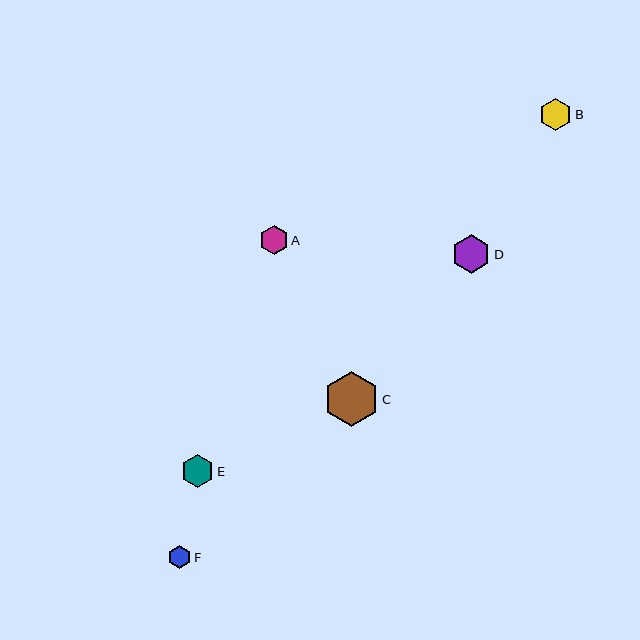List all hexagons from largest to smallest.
From largest to smallest: C, D, E, B, A, F.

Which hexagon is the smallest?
Hexagon F is the smallest with a size of approximately 23 pixels.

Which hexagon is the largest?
Hexagon C is the largest with a size of approximately 55 pixels.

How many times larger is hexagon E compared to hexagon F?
Hexagon E is approximately 1.4 times the size of hexagon F.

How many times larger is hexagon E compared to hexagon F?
Hexagon E is approximately 1.4 times the size of hexagon F.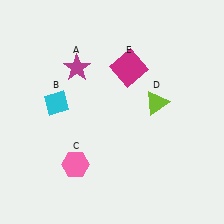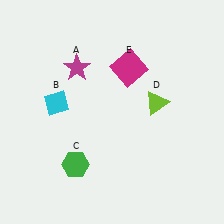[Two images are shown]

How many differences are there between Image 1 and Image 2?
There is 1 difference between the two images.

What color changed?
The hexagon (C) changed from pink in Image 1 to green in Image 2.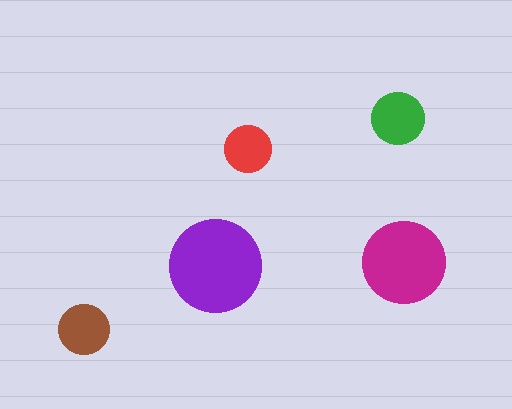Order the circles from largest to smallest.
the purple one, the magenta one, the green one, the brown one, the red one.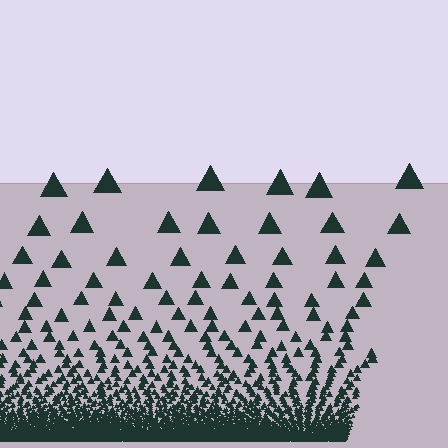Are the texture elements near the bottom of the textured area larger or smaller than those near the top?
Smaller. The gradient is inverted — elements near the bottom are smaller and denser.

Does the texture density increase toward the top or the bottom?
Density increases toward the bottom.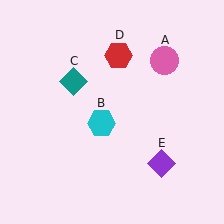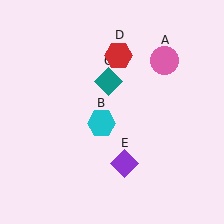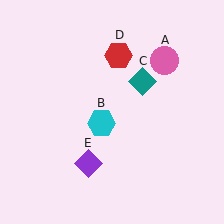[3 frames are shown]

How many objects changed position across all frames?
2 objects changed position: teal diamond (object C), purple diamond (object E).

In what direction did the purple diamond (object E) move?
The purple diamond (object E) moved left.